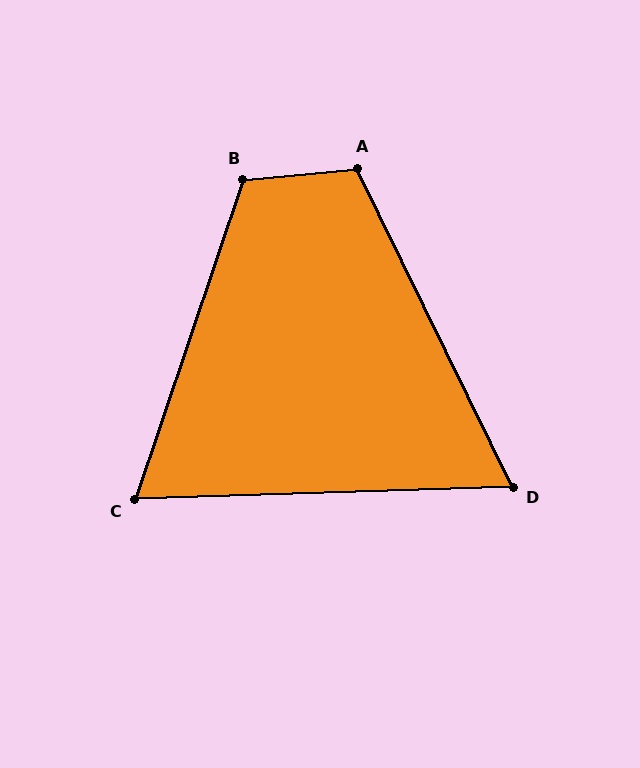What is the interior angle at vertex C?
Approximately 69 degrees (acute).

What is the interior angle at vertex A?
Approximately 111 degrees (obtuse).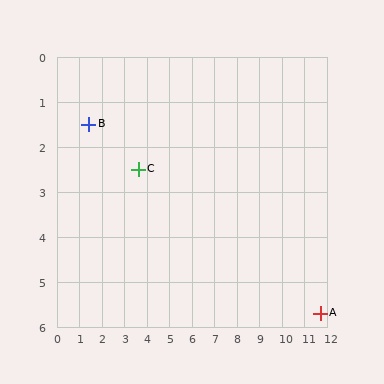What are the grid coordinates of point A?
Point A is at approximately (11.7, 5.7).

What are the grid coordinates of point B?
Point B is at approximately (1.4, 1.5).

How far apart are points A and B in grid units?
Points A and B are about 11.1 grid units apart.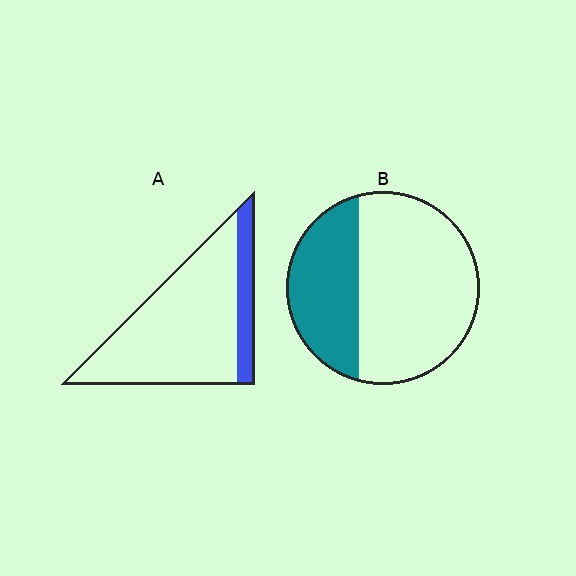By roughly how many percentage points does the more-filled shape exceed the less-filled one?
By roughly 15 percentage points (B over A).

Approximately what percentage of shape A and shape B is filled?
A is approximately 20% and B is approximately 35%.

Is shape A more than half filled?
No.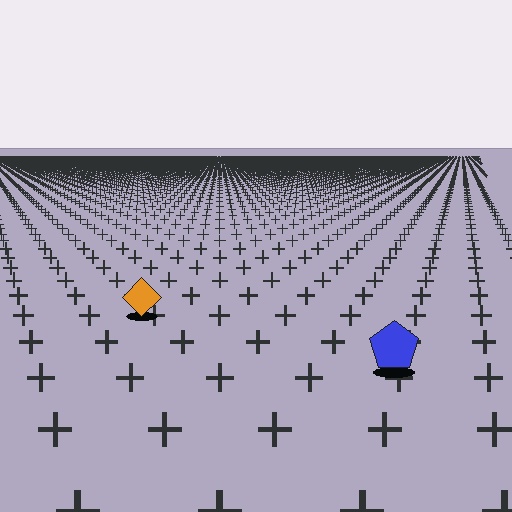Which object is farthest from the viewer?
The orange diamond is farthest from the viewer. It appears smaller and the ground texture around it is denser.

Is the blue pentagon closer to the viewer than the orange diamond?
Yes. The blue pentagon is closer — you can tell from the texture gradient: the ground texture is coarser near it.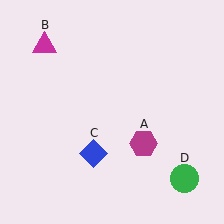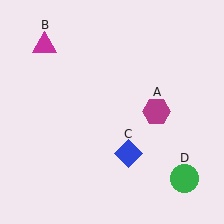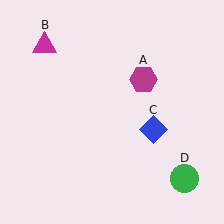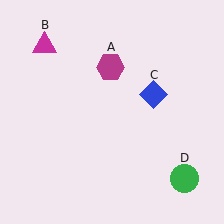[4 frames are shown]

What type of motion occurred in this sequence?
The magenta hexagon (object A), blue diamond (object C) rotated counterclockwise around the center of the scene.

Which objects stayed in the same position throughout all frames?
Magenta triangle (object B) and green circle (object D) remained stationary.